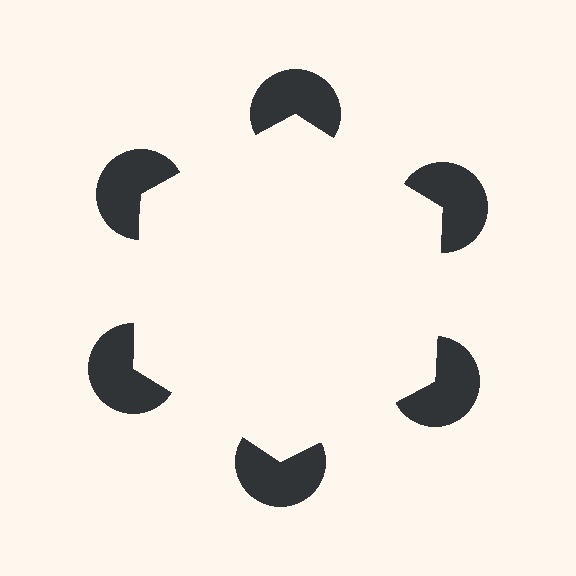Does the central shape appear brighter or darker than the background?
It typically appears slightly brighter than the background, even though no actual brightness change is drawn.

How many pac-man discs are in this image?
There are 6 — one at each vertex of the illusory hexagon.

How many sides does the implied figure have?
6 sides.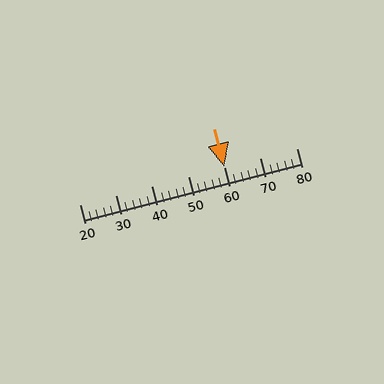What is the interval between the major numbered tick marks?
The major tick marks are spaced 10 units apart.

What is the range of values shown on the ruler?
The ruler shows values from 20 to 80.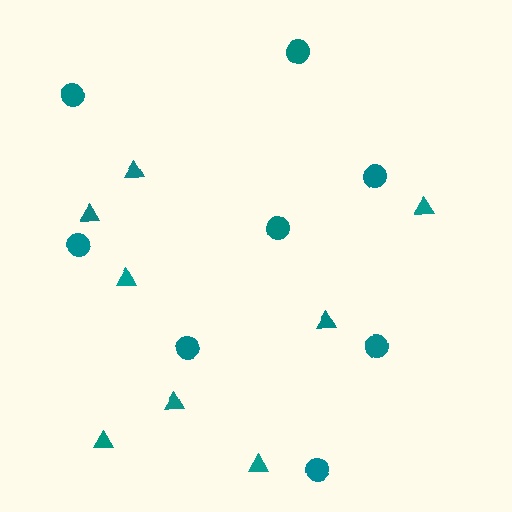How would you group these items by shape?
There are 2 groups: one group of triangles (8) and one group of circles (8).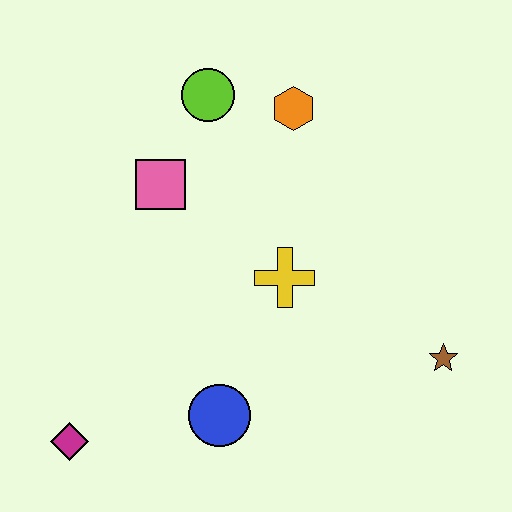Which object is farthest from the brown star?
The magenta diamond is farthest from the brown star.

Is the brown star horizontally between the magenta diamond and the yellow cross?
No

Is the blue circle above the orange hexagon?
No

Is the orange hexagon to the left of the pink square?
No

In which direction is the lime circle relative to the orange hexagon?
The lime circle is to the left of the orange hexagon.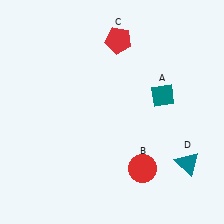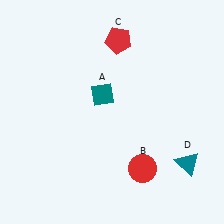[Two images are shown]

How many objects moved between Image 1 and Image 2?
1 object moved between the two images.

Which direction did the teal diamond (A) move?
The teal diamond (A) moved left.